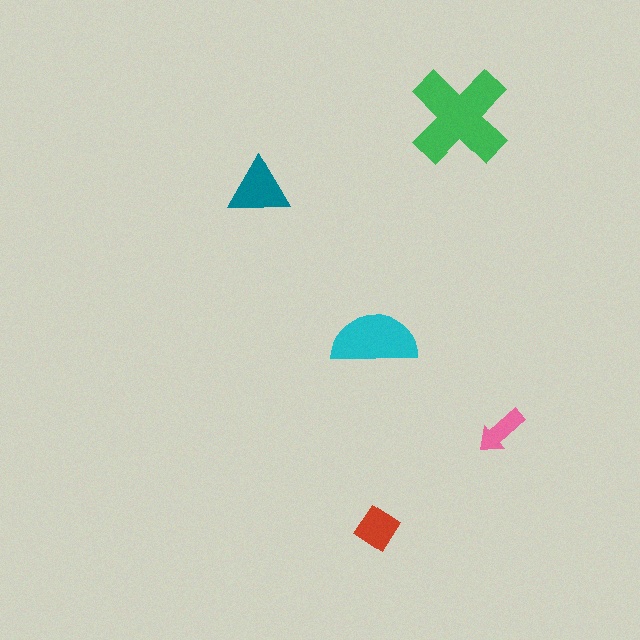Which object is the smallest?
The pink arrow.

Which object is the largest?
The green cross.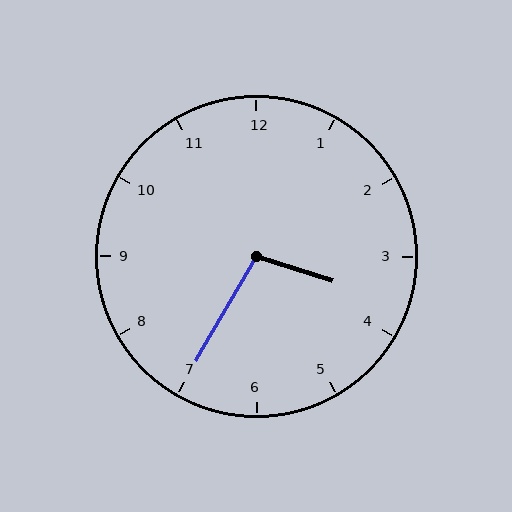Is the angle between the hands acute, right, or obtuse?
It is obtuse.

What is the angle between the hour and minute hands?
Approximately 102 degrees.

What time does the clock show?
3:35.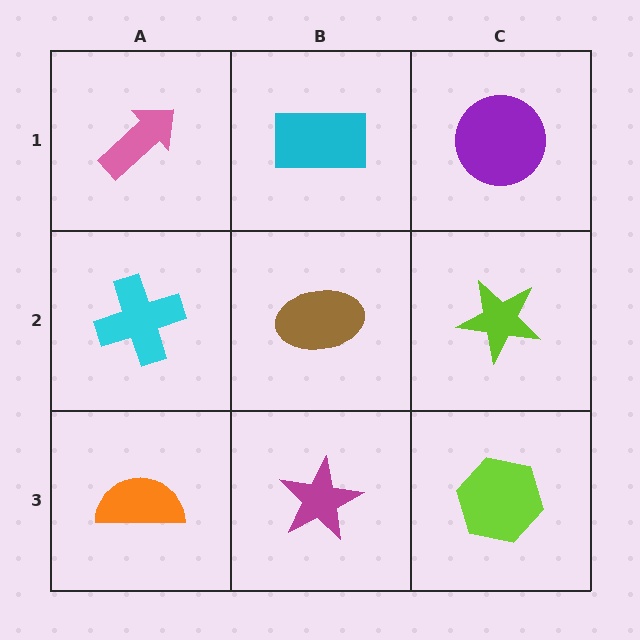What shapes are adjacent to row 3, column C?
A lime star (row 2, column C), a magenta star (row 3, column B).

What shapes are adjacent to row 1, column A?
A cyan cross (row 2, column A), a cyan rectangle (row 1, column B).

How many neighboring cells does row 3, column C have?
2.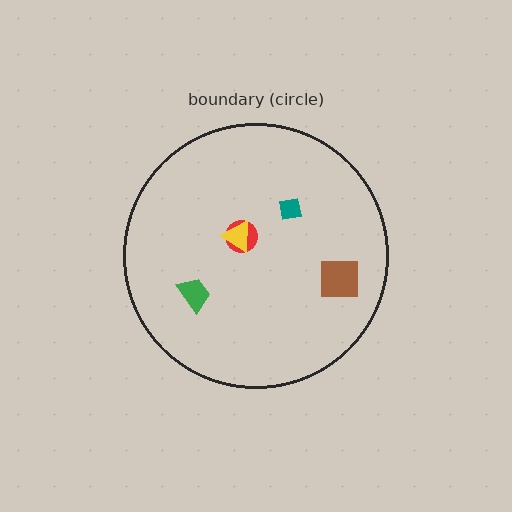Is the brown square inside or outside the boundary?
Inside.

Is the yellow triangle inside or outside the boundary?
Inside.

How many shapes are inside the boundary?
5 inside, 0 outside.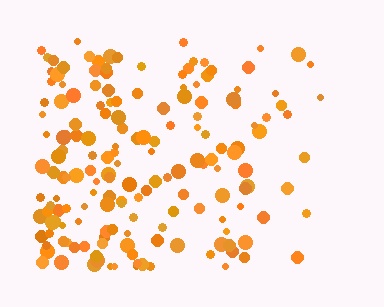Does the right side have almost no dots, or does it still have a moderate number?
Still a moderate number, just noticeably fewer than the left.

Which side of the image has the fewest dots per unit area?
The right.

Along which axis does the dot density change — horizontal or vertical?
Horizontal.